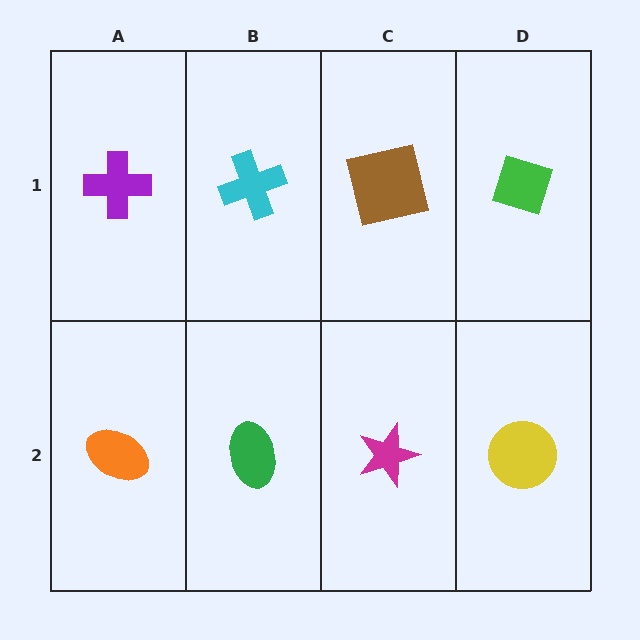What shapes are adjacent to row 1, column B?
A green ellipse (row 2, column B), a purple cross (row 1, column A), a brown square (row 1, column C).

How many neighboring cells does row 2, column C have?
3.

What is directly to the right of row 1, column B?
A brown square.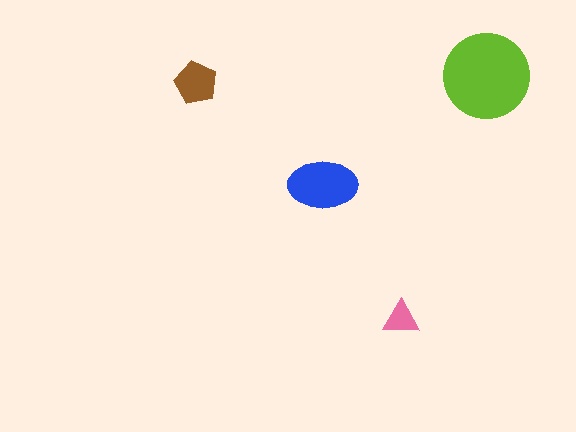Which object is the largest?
The lime circle.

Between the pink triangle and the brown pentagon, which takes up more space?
The brown pentagon.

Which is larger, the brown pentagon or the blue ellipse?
The blue ellipse.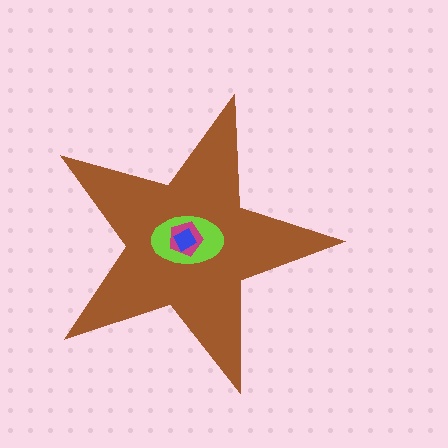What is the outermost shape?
The brown star.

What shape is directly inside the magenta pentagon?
The blue diamond.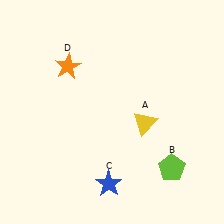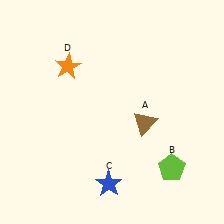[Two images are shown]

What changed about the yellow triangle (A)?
In Image 1, A is yellow. In Image 2, it changed to brown.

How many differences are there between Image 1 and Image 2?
There is 1 difference between the two images.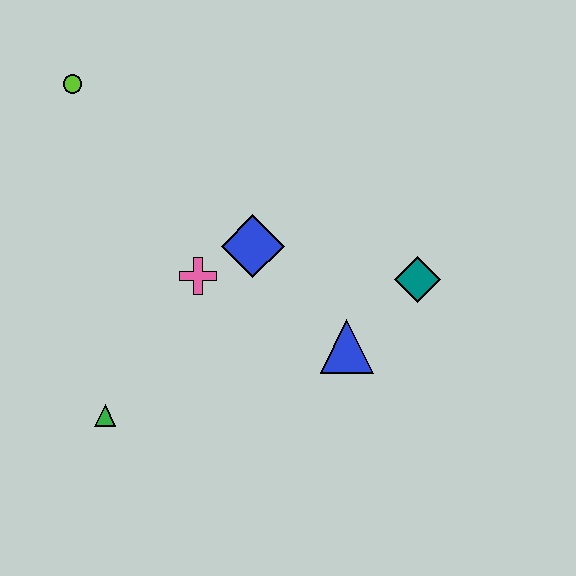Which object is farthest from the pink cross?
The lime circle is farthest from the pink cross.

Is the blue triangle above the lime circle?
No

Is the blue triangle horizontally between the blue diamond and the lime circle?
No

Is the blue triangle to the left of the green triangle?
No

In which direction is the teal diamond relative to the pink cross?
The teal diamond is to the right of the pink cross.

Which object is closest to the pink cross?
The blue diamond is closest to the pink cross.